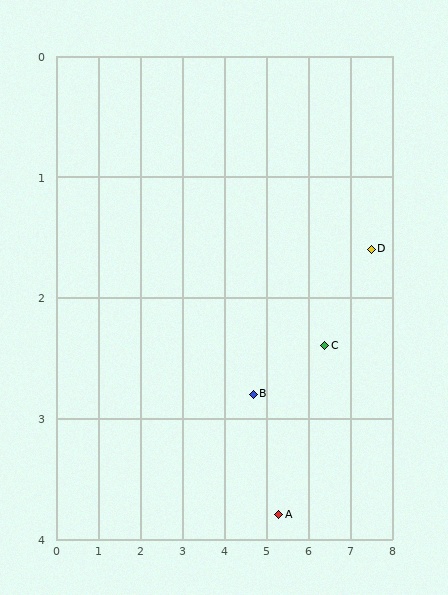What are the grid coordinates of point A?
Point A is at approximately (5.3, 3.8).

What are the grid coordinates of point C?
Point C is at approximately (6.4, 2.4).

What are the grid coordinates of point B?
Point B is at approximately (4.7, 2.8).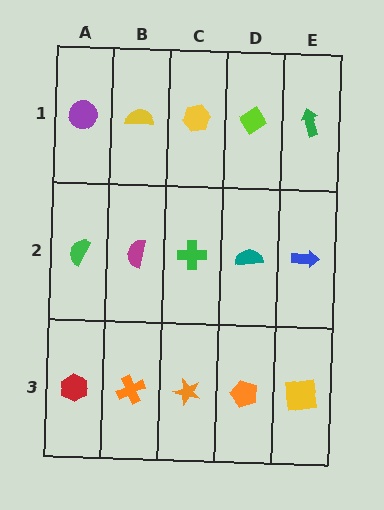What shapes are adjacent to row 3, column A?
A green semicircle (row 2, column A), an orange cross (row 3, column B).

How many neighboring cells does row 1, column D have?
3.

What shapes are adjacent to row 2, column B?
A yellow semicircle (row 1, column B), an orange cross (row 3, column B), a green semicircle (row 2, column A), a green cross (row 2, column C).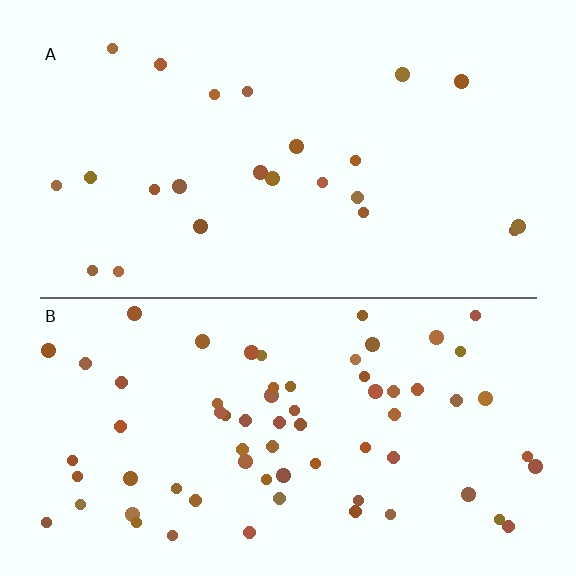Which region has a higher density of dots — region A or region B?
B (the bottom).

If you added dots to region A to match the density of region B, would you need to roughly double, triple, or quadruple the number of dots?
Approximately triple.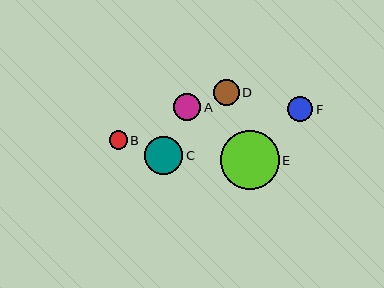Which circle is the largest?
Circle E is the largest with a size of approximately 59 pixels.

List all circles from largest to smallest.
From largest to smallest: E, C, A, D, F, B.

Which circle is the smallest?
Circle B is the smallest with a size of approximately 18 pixels.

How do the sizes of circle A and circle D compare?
Circle A and circle D are approximately the same size.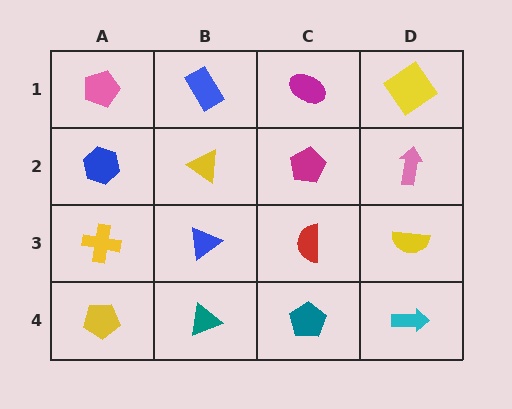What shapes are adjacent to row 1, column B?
A yellow triangle (row 2, column B), a pink pentagon (row 1, column A), a magenta ellipse (row 1, column C).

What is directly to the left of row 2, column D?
A magenta pentagon.